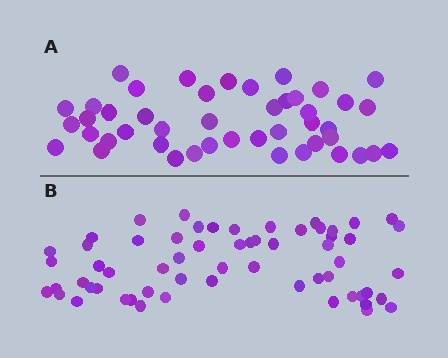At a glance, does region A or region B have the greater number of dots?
Region B (the bottom region) has more dots.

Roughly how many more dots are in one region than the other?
Region B has approximately 15 more dots than region A.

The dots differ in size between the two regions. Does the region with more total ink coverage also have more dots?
No. Region A has more total ink coverage because its dots are larger, but region B actually contains more individual dots. Total area can be misleading — the number of items is what matters here.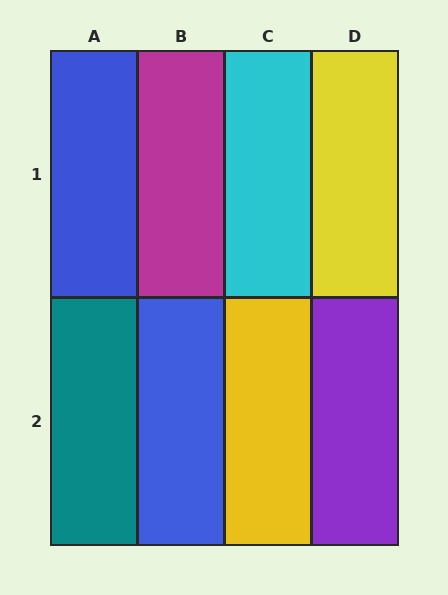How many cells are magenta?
1 cell is magenta.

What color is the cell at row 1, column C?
Cyan.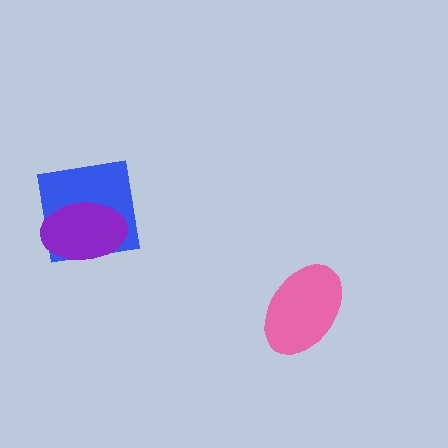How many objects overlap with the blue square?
1 object overlaps with the blue square.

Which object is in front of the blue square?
The purple ellipse is in front of the blue square.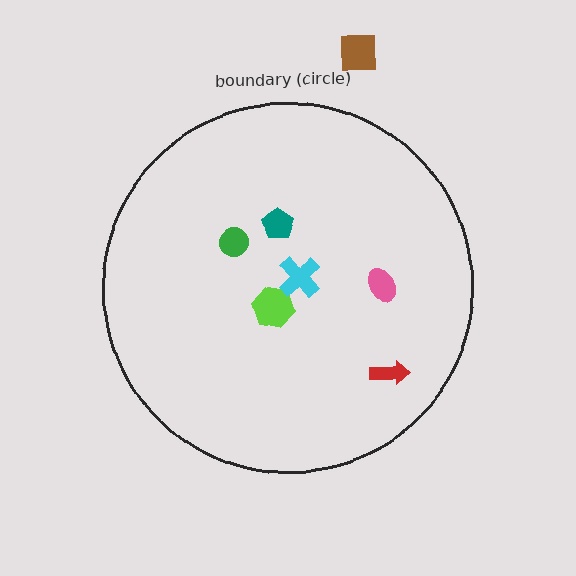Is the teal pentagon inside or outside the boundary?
Inside.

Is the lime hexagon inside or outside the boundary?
Inside.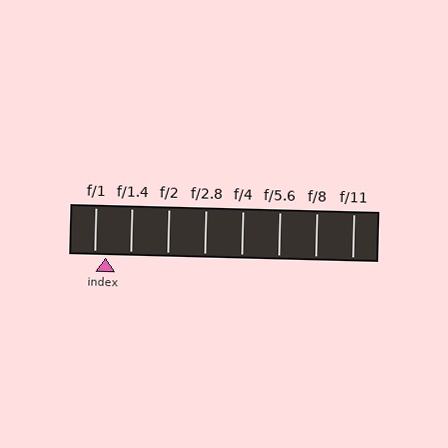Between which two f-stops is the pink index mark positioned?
The index mark is between f/1 and f/1.4.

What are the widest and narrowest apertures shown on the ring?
The widest aperture shown is f/1 and the narrowest is f/11.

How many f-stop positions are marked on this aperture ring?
There are 8 f-stop positions marked.